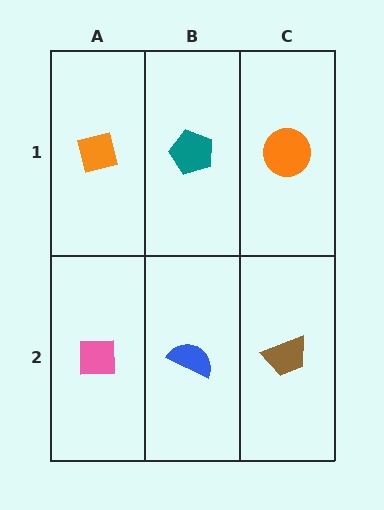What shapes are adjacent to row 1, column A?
A pink square (row 2, column A), a teal pentagon (row 1, column B).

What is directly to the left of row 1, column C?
A teal pentagon.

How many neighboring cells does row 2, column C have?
2.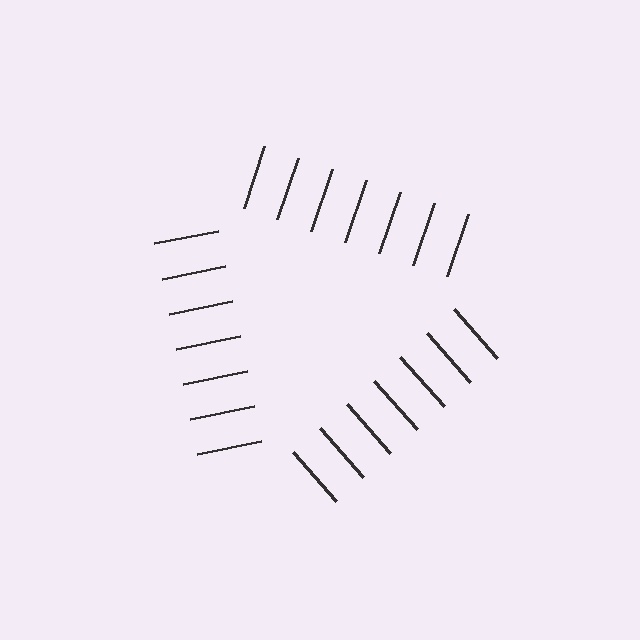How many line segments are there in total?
21 — 7 along each of the 3 edges.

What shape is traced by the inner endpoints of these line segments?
An illusory triangle — the line segments terminate on its edges but no continuous stroke is drawn.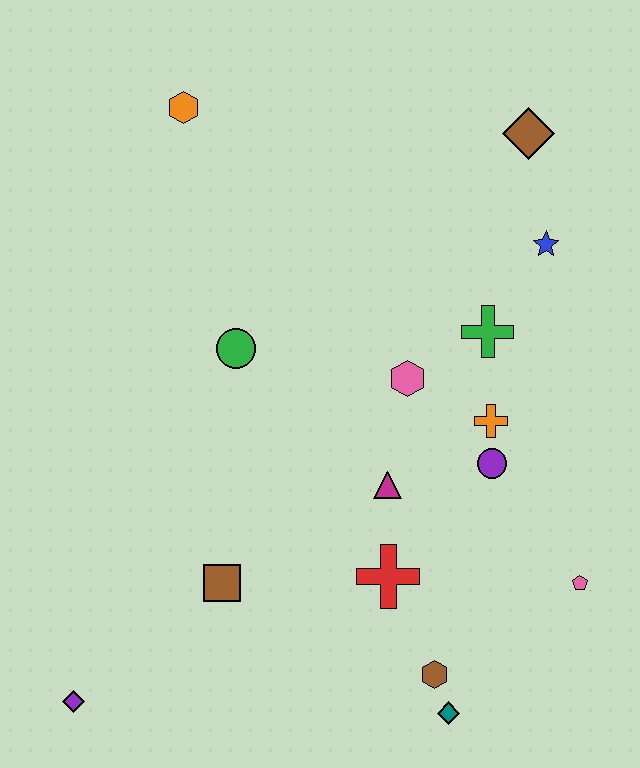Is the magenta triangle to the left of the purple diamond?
No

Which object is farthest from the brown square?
The brown diamond is farthest from the brown square.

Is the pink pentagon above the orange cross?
No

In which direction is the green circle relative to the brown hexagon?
The green circle is above the brown hexagon.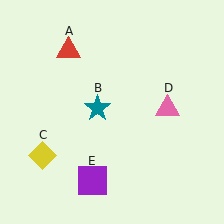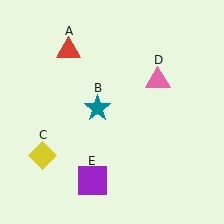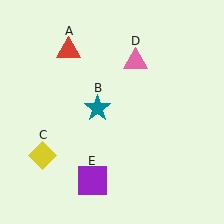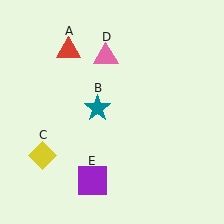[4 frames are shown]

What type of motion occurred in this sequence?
The pink triangle (object D) rotated counterclockwise around the center of the scene.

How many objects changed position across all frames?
1 object changed position: pink triangle (object D).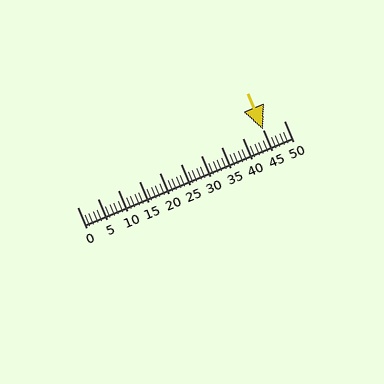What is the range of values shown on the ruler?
The ruler shows values from 0 to 50.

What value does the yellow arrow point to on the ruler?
The yellow arrow points to approximately 45.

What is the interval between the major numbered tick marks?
The major tick marks are spaced 5 units apart.